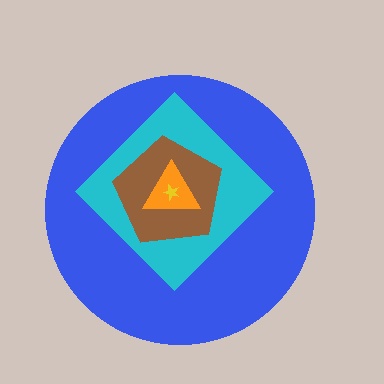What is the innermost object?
The yellow star.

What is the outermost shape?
The blue circle.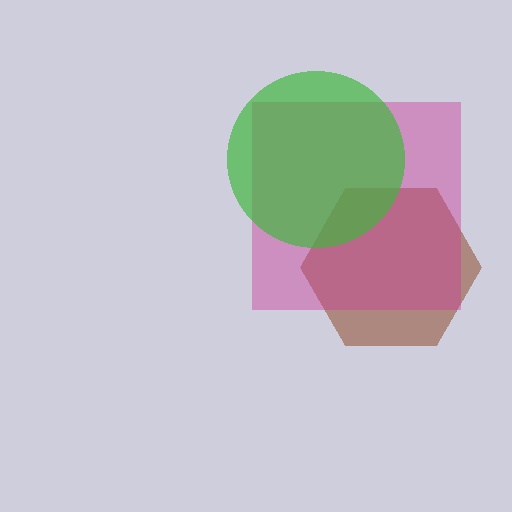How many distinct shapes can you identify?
There are 3 distinct shapes: a brown hexagon, a magenta square, a green circle.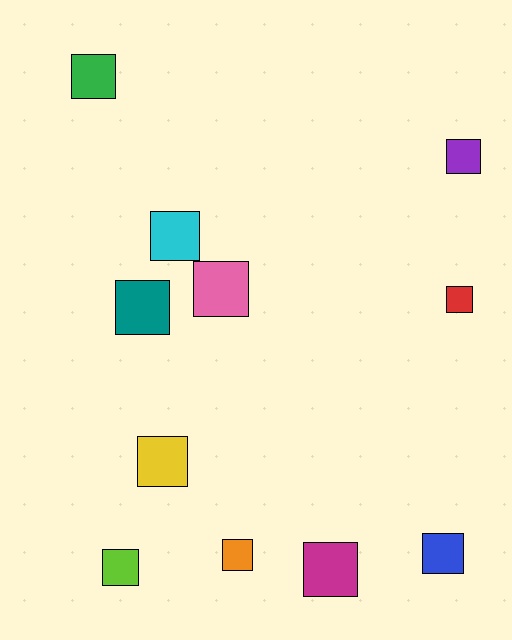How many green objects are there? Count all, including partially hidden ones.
There is 1 green object.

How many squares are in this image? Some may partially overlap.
There are 11 squares.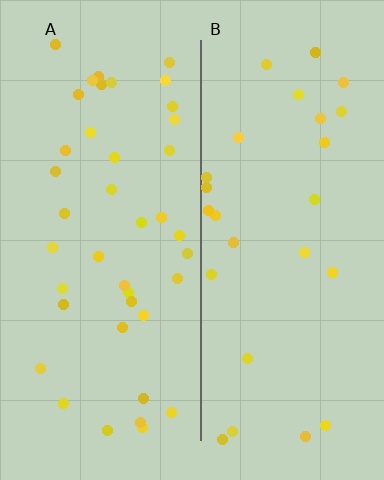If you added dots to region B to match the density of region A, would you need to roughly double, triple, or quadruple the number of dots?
Approximately double.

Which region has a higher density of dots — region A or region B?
A (the left).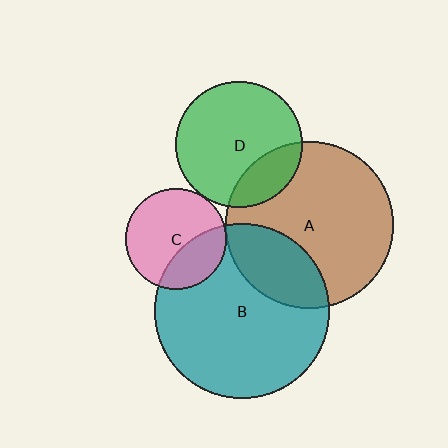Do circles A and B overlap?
Yes.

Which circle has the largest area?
Circle B (teal).